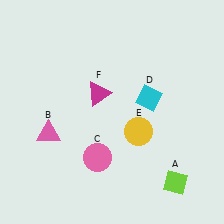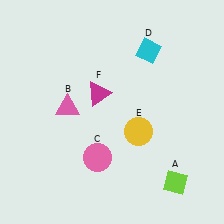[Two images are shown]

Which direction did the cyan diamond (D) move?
The cyan diamond (D) moved up.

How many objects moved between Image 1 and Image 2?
2 objects moved between the two images.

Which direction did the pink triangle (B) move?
The pink triangle (B) moved up.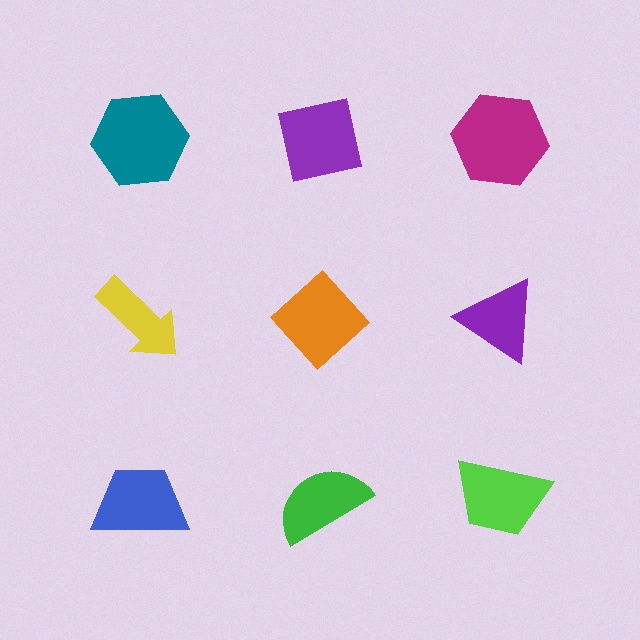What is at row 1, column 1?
A teal hexagon.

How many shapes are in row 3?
3 shapes.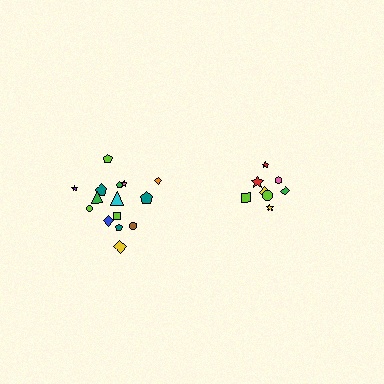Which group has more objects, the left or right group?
The left group.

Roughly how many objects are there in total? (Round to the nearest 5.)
Roughly 25 objects in total.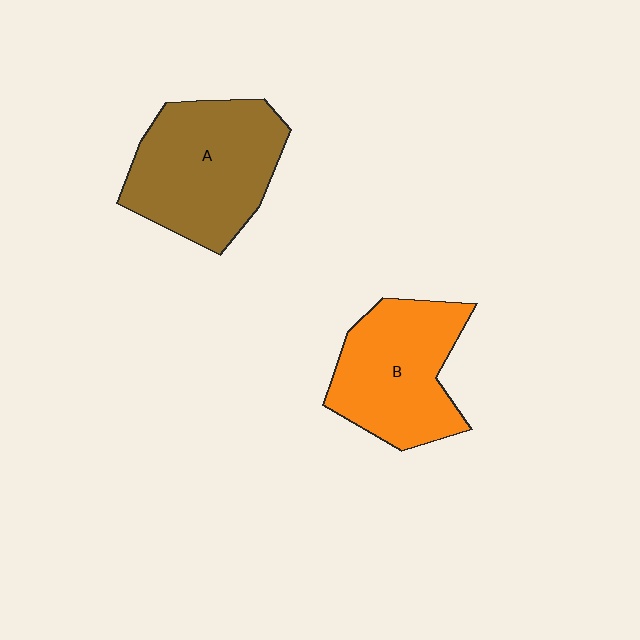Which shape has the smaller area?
Shape B (orange).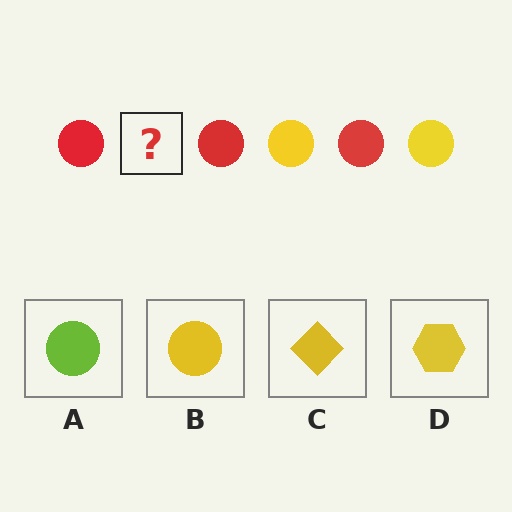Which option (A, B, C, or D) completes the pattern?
B.